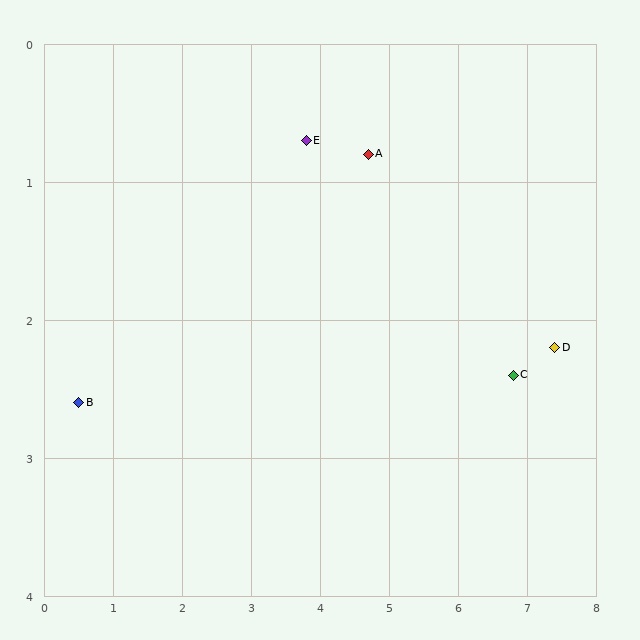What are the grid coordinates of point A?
Point A is at approximately (4.7, 0.8).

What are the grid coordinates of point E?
Point E is at approximately (3.8, 0.7).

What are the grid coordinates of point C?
Point C is at approximately (6.8, 2.4).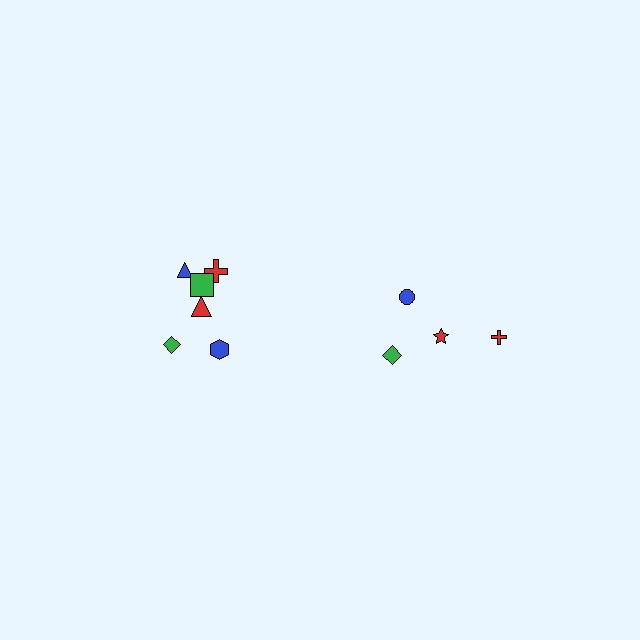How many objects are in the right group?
There are 4 objects.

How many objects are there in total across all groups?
There are 10 objects.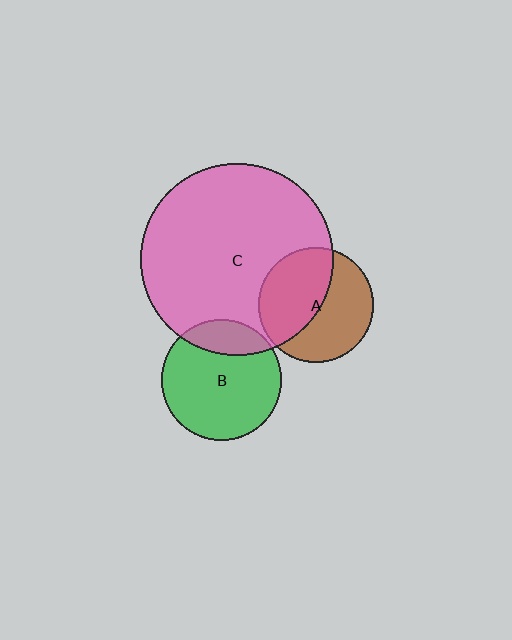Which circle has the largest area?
Circle C (pink).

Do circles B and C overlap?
Yes.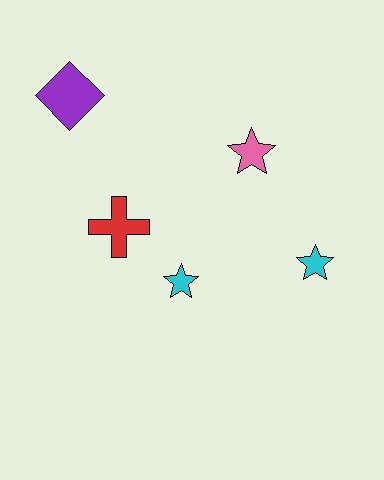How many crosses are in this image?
There is 1 cross.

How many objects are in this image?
There are 5 objects.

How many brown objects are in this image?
There are no brown objects.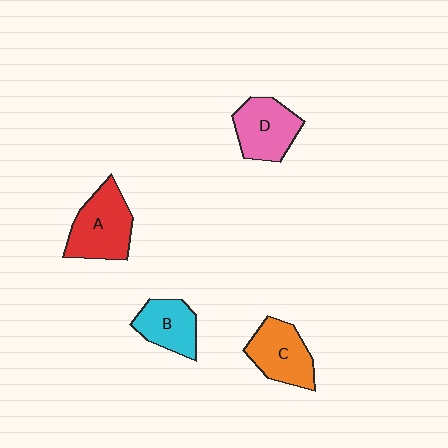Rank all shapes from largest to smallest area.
From largest to smallest: A (red), C (orange), D (pink), B (cyan).